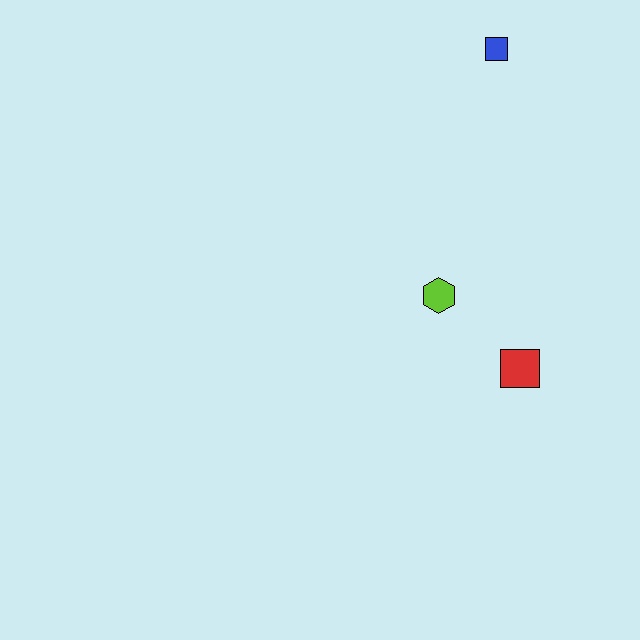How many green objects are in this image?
There are no green objects.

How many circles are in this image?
There are no circles.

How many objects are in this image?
There are 3 objects.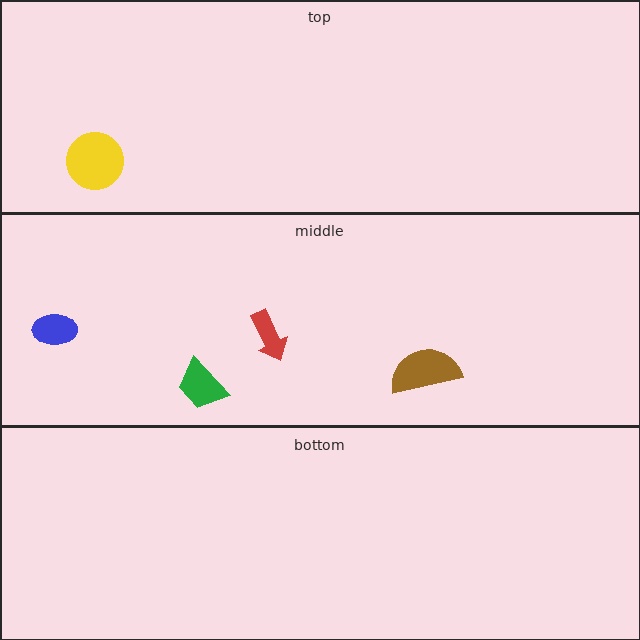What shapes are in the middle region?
The red arrow, the green trapezoid, the brown semicircle, the blue ellipse.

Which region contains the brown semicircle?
The middle region.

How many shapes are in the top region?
1.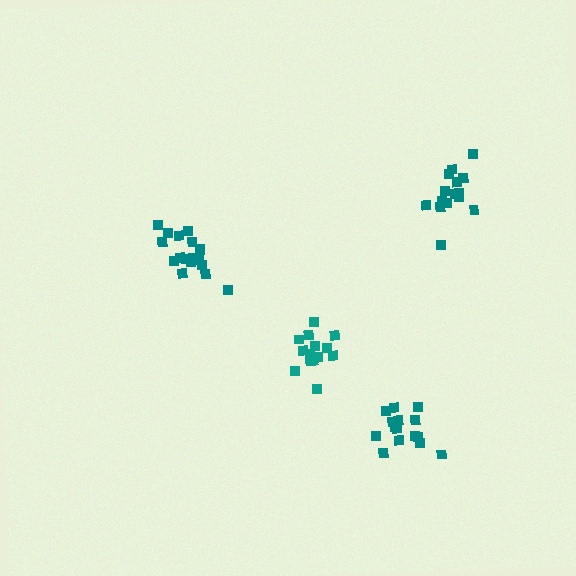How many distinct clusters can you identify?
There are 4 distinct clusters.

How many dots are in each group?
Group 1: 19 dots, Group 2: 16 dots, Group 3: 15 dots, Group 4: 15 dots (65 total).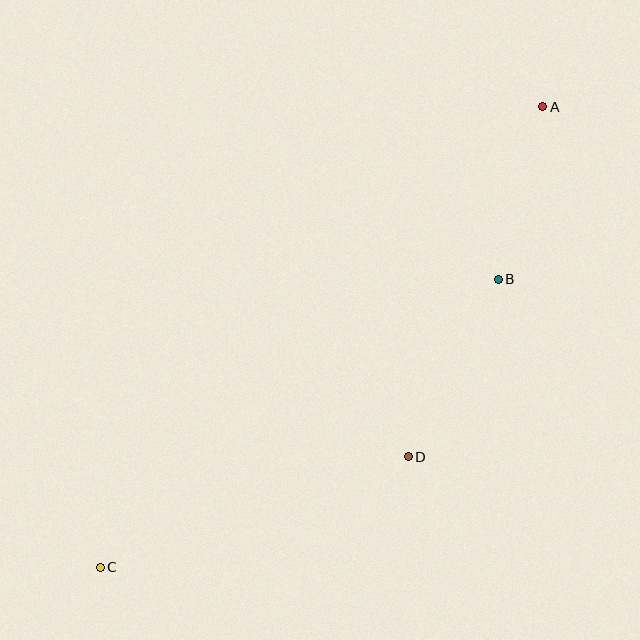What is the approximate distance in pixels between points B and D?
The distance between B and D is approximately 199 pixels.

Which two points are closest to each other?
Points A and B are closest to each other.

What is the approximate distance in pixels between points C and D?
The distance between C and D is approximately 327 pixels.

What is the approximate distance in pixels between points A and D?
The distance between A and D is approximately 375 pixels.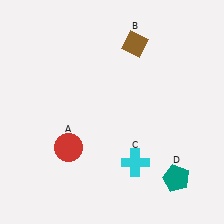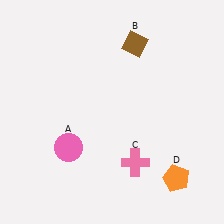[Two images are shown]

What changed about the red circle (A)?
In Image 1, A is red. In Image 2, it changed to pink.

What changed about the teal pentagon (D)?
In Image 1, D is teal. In Image 2, it changed to orange.